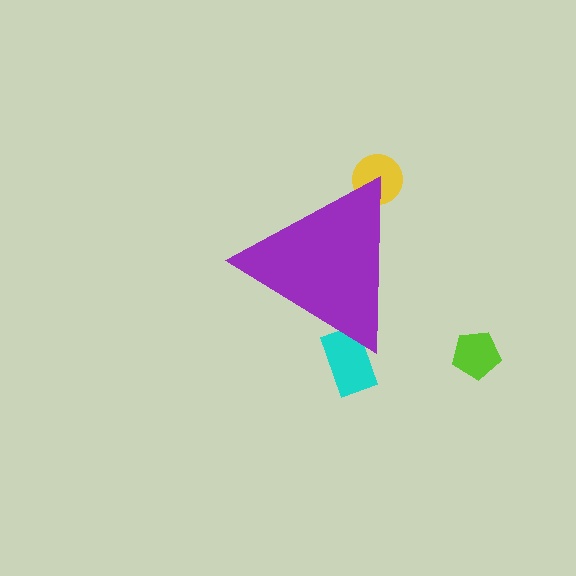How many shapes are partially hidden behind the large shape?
2 shapes are partially hidden.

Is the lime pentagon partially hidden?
No, the lime pentagon is fully visible.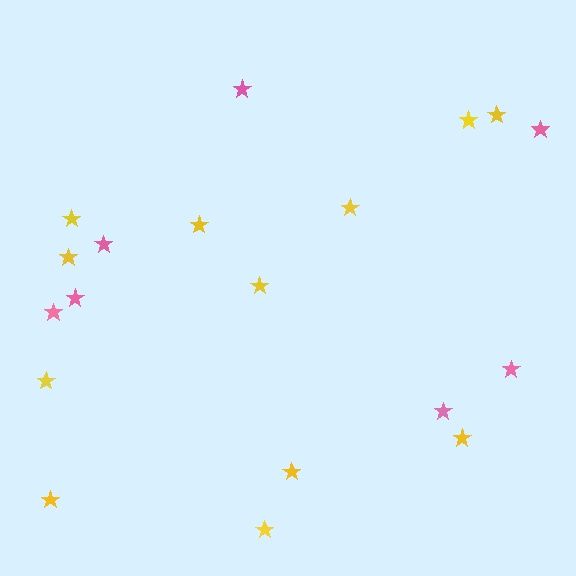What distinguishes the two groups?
There are 2 groups: one group of pink stars (7) and one group of yellow stars (12).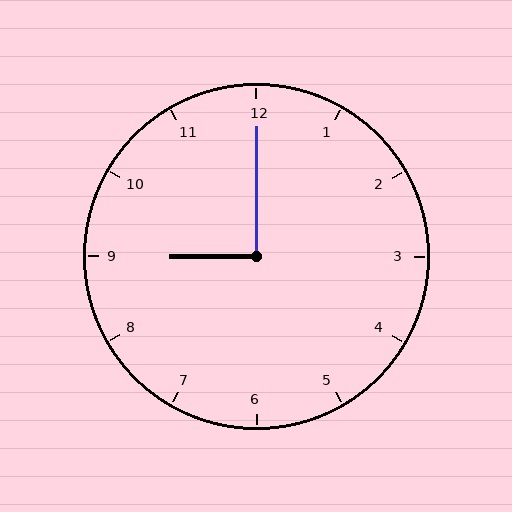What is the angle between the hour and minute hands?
Approximately 90 degrees.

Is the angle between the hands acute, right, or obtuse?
It is right.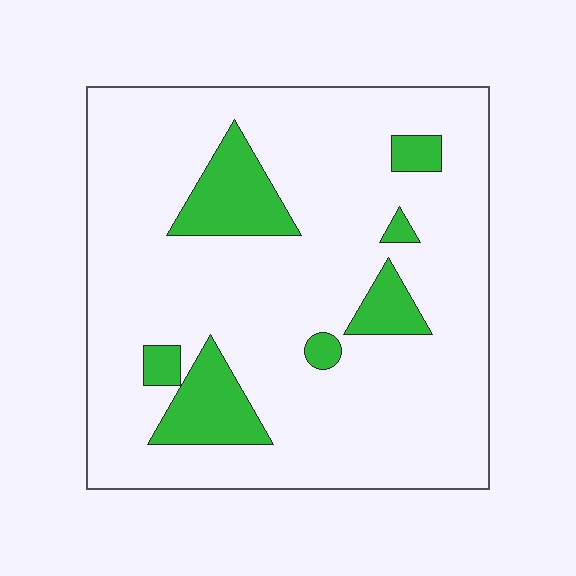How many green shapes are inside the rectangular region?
7.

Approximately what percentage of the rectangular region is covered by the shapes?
Approximately 15%.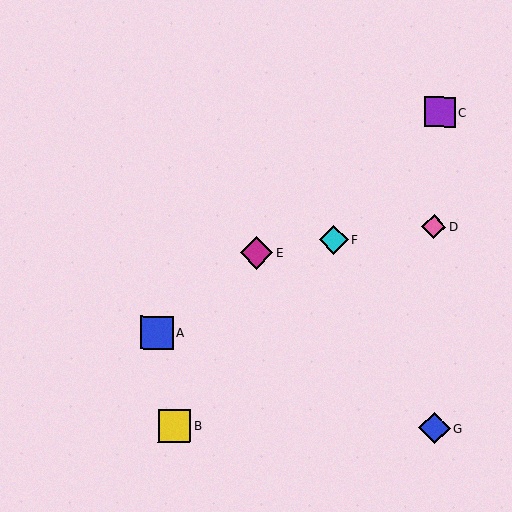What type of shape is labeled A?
Shape A is a blue square.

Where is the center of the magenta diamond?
The center of the magenta diamond is at (257, 253).